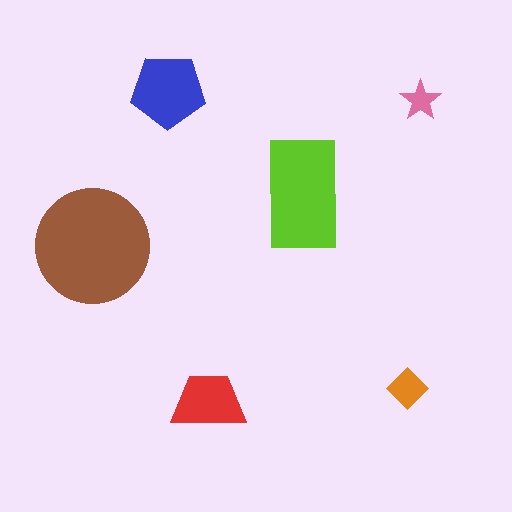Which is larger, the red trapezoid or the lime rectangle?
The lime rectangle.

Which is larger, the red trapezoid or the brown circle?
The brown circle.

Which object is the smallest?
The pink star.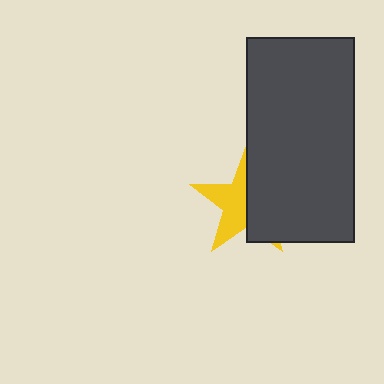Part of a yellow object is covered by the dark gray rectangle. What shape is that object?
It is a star.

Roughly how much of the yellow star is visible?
About half of it is visible (roughly 48%).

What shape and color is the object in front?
The object in front is a dark gray rectangle.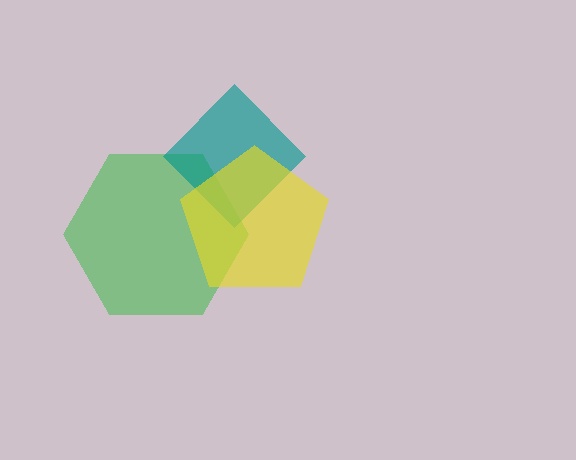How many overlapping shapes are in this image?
There are 3 overlapping shapes in the image.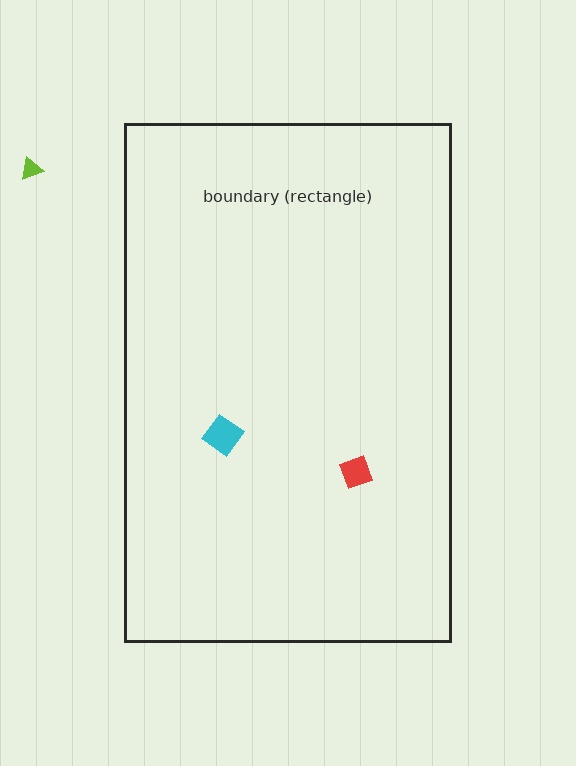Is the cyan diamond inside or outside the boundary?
Inside.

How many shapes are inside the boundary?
2 inside, 1 outside.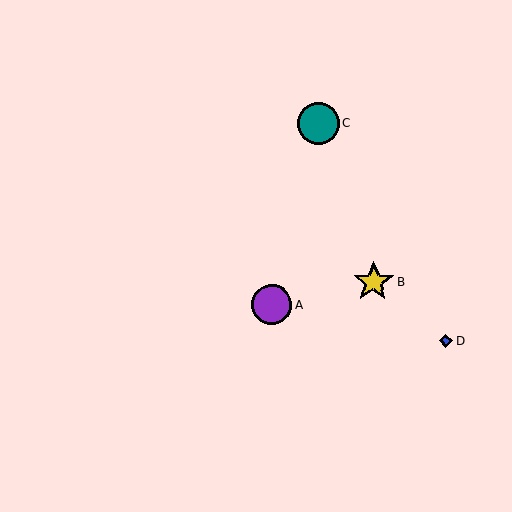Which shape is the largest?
The teal circle (labeled C) is the largest.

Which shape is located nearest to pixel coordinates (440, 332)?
The blue diamond (labeled D) at (446, 341) is nearest to that location.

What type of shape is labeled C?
Shape C is a teal circle.